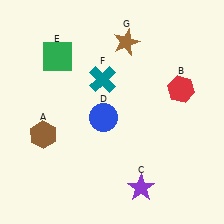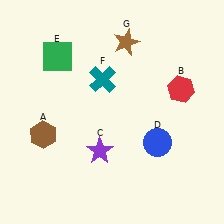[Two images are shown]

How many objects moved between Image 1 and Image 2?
2 objects moved between the two images.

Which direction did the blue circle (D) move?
The blue circle (D) moved right.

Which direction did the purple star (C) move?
The purple star (C) moved left.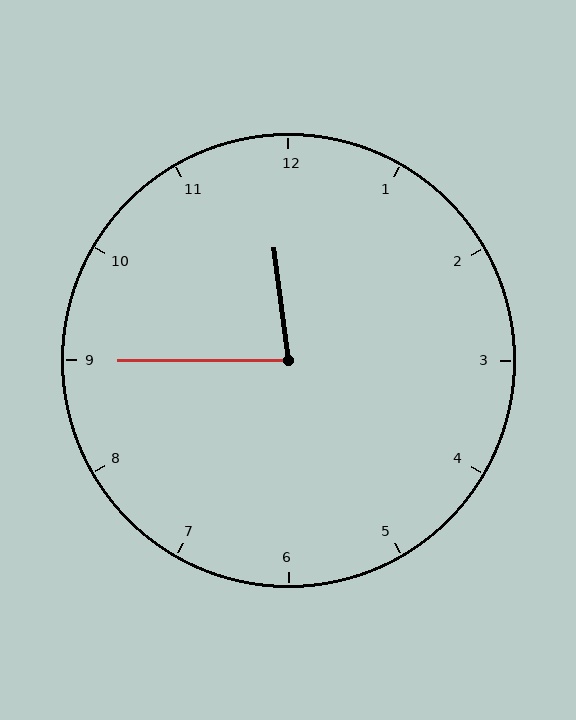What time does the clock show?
11:45.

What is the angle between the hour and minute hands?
Approximately 82 degrees.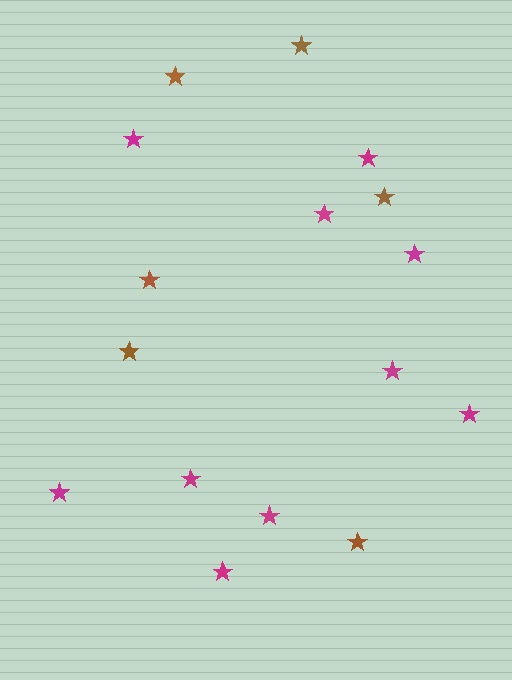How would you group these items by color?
There are 2 groups: one group of brown stars (6) and one group of magenta stars (10).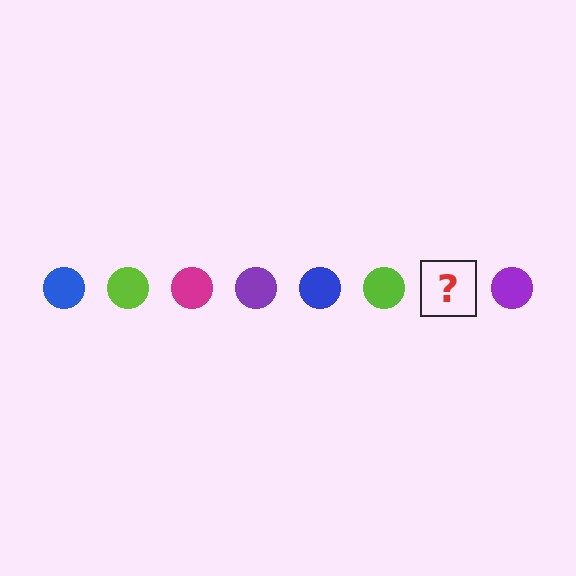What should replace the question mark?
The question mark should be replaced with a magenta circle.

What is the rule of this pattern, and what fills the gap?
The rule is that the pattern cycles through blue, lime, magenta, purple circles. The gap should be filled with a magenta circle.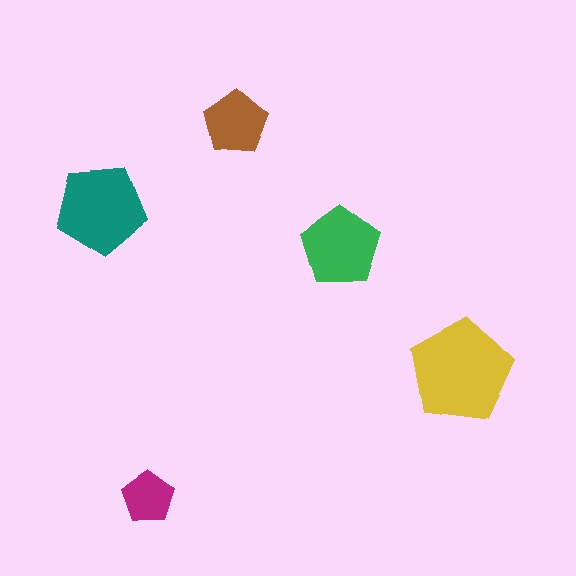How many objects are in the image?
There are 5 objects in the image.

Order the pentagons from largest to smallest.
the yellow one, the teal one, the green one, the brown one, the magenta one.